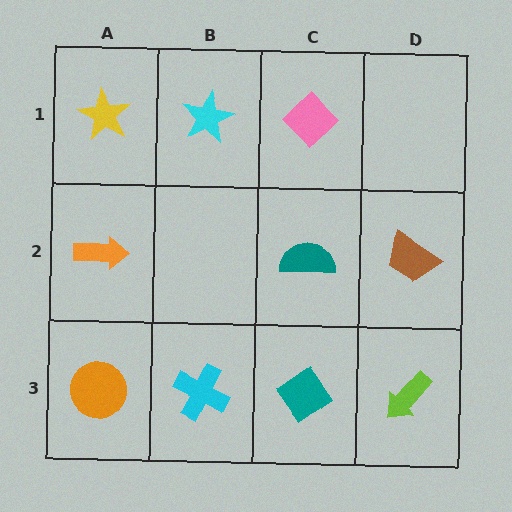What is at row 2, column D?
A brown trapezoid.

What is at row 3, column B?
A cyan cross.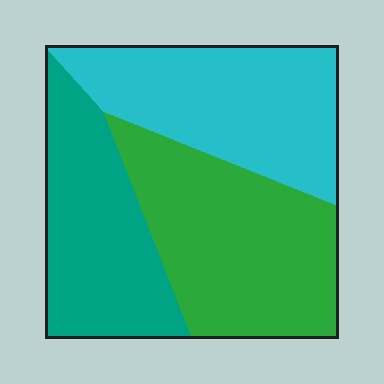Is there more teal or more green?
Green.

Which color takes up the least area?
Teal, at roughly 30%.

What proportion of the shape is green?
Green covers about 35% of the shape.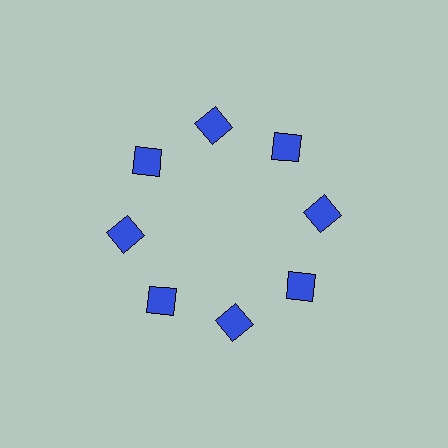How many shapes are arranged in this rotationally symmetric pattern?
There are 8 shapes, arranged in 8 groups of 1.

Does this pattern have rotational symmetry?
Yes, this pattern has 8-fold rotational symmetry. It looks the same after rotating 45 degrees around the center.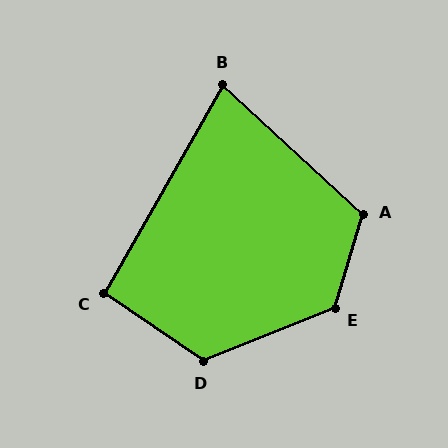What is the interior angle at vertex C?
Approximately 95 degrees (approximately right).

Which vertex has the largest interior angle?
E, at approximately 129 degrees.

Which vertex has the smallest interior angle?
B, at approximately 77 degrees.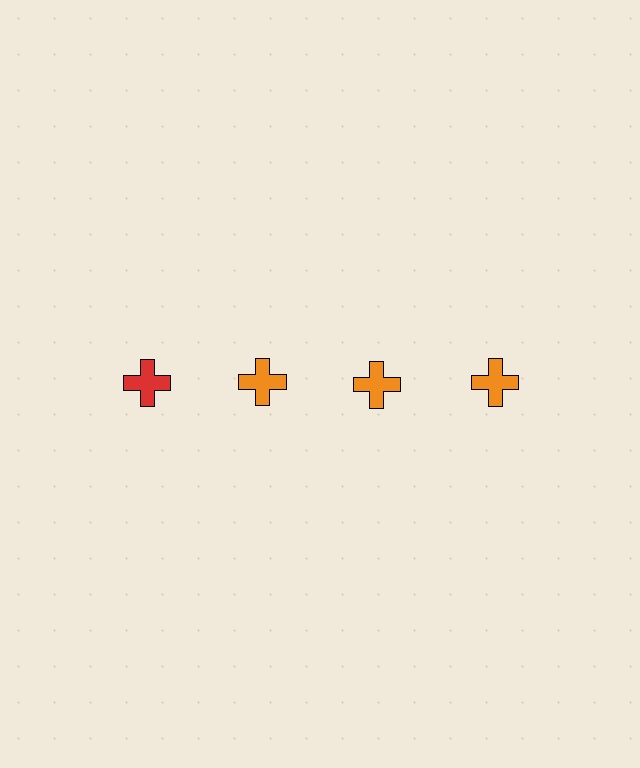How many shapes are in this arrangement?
There are 4 shapes arranged in a grid pattern.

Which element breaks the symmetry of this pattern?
The red cross in the top row, leftmost column breaks the symmetry. All other shapes are orange crosses.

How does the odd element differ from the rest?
It has a different color: red instead of orange.